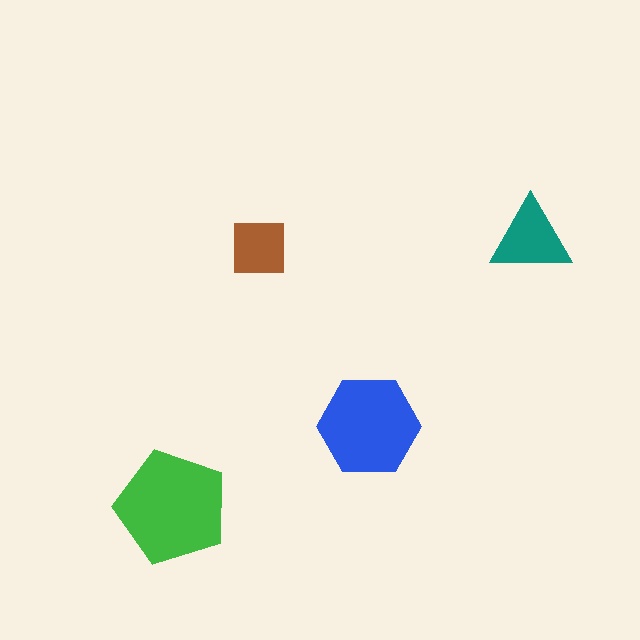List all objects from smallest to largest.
The brown square, the teal triangle, the blue hexagon, the green pentagon.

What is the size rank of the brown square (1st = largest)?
4th.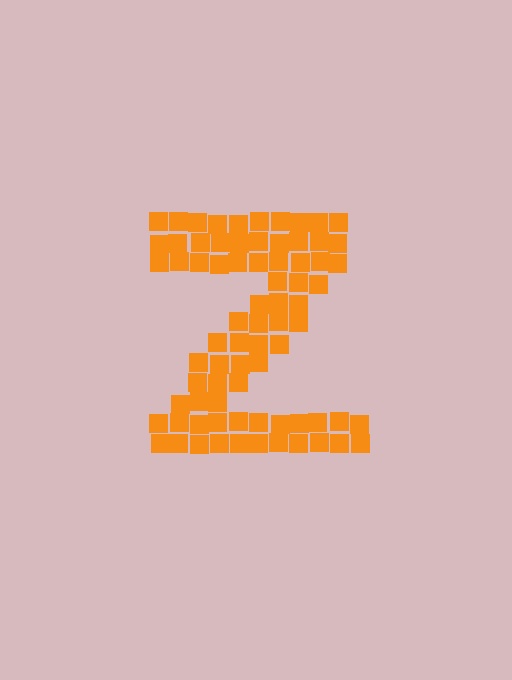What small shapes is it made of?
It is made of small squares.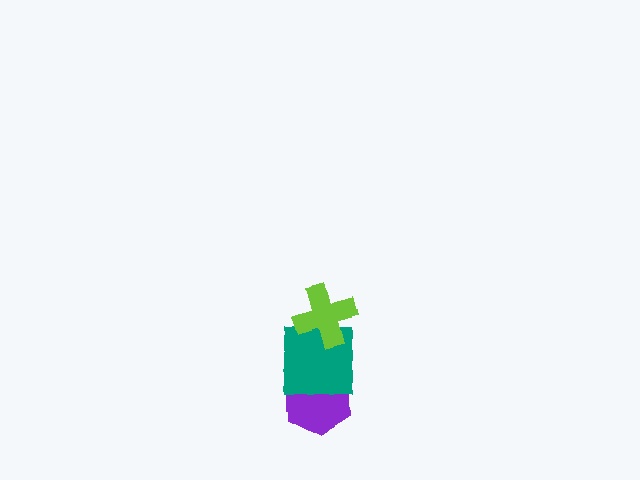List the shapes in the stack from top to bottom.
From top to bottom: the lime cross, the teal square, the purple hexagon.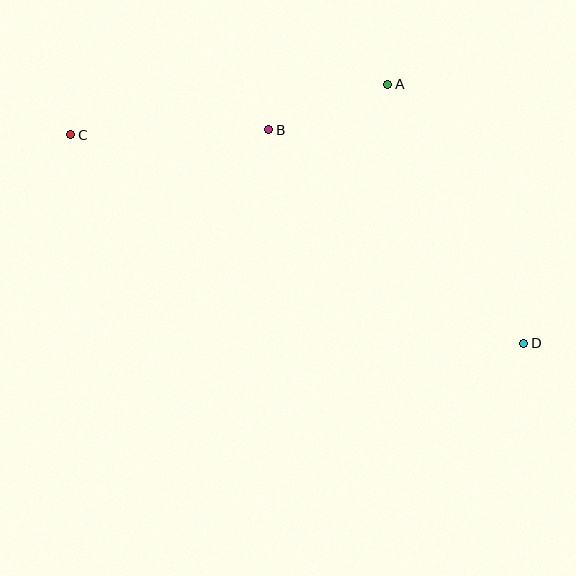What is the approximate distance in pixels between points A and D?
The distance between A and D is approximately 292 pixels.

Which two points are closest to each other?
Points A and B are closest to each other.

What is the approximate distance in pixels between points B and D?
The distance between B and D is approximately 333 pixels.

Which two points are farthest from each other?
Points C and D are farthest from each other.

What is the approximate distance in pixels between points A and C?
The distance between A and C is approximately 321 pixels.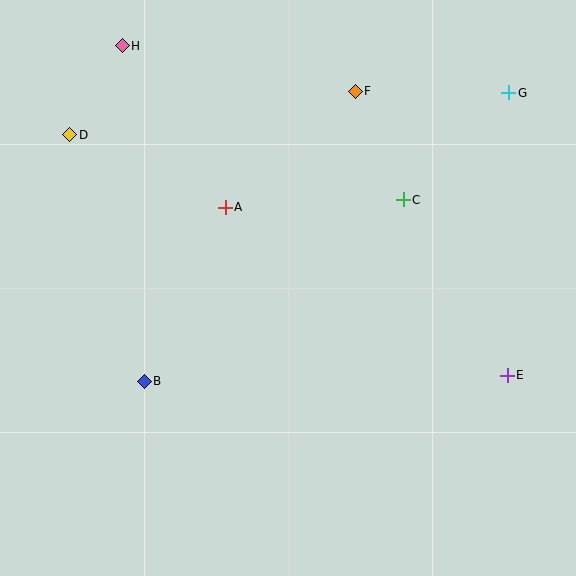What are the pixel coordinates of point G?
Point G is at (509, 93).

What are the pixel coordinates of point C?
Point C is at (403, 200).